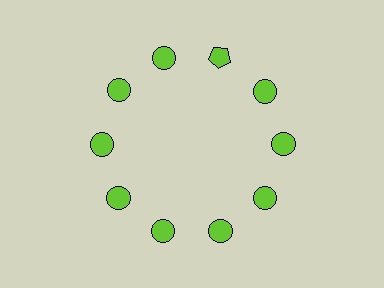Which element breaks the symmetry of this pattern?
The lime pentagon at roughly the 1 o'clock position breaks the symmetry. All other shapes are lime circles.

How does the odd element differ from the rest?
It has a different shape: pentagon instead of circle.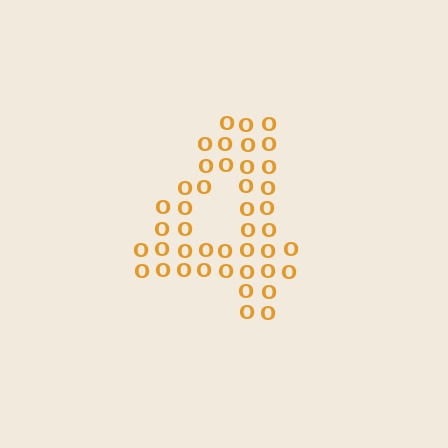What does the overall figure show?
The overall figure shows the digit 4.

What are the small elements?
The small elements are letter O's.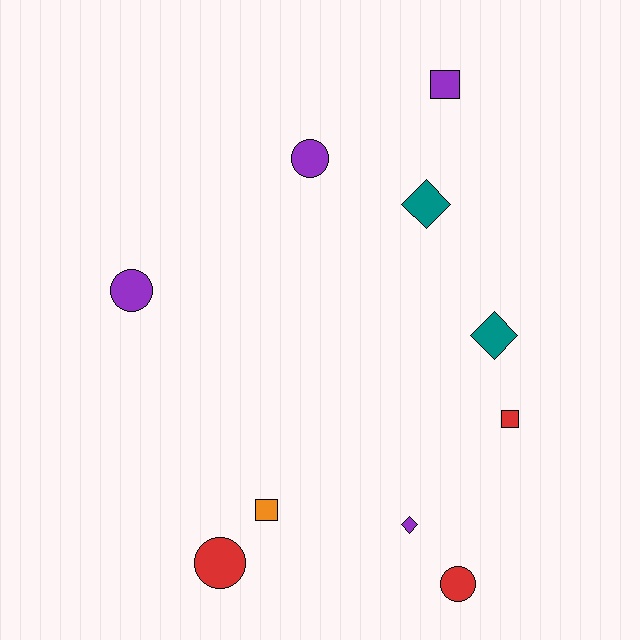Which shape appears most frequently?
Circle, with 4 objects.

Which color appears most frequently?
Purple, with 4 objects.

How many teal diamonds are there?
There are 2 teal diamonds.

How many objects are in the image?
There are 10 objects.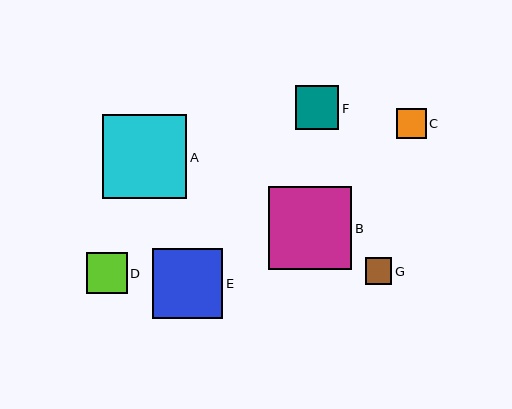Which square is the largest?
Square A is the largest with a size of approximately 84 pixels.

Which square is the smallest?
Square G is the smallest with a size of approximately 27 pixels.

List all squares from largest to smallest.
From largest to smallest: A, B, E, F, D, C, G.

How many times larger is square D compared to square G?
Square D is approximately 1.5 times the size of square G.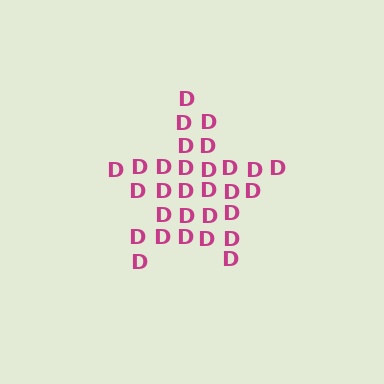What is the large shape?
The large shape is a star.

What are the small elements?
The small elements are letter D's.